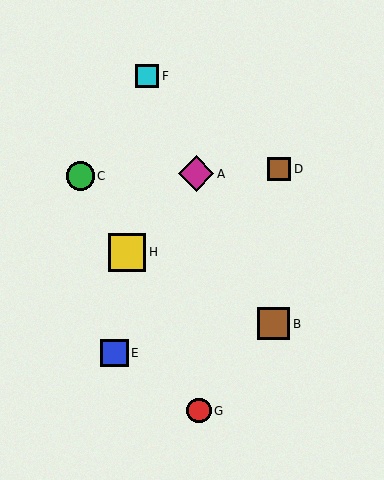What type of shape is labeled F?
Shape F is a cyan square.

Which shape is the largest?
The yellow square (labeled H) is the largest.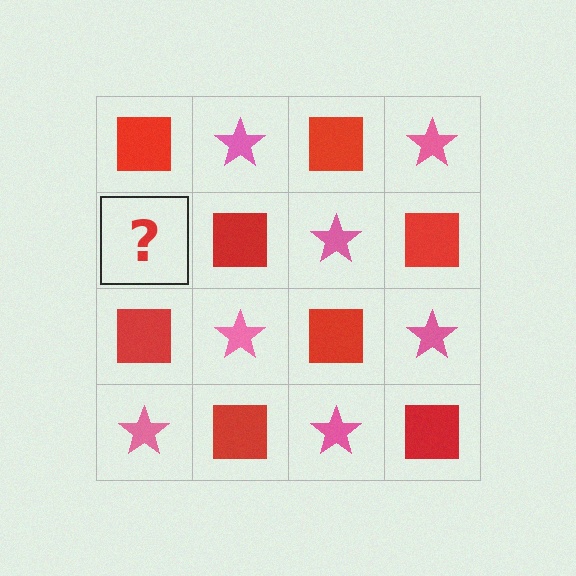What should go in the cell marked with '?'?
The missing cell should contain a pink star.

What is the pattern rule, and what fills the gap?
The rule is that it alternates red square and pink star in a checkerboard pattern. The gap should be filled with a pink star.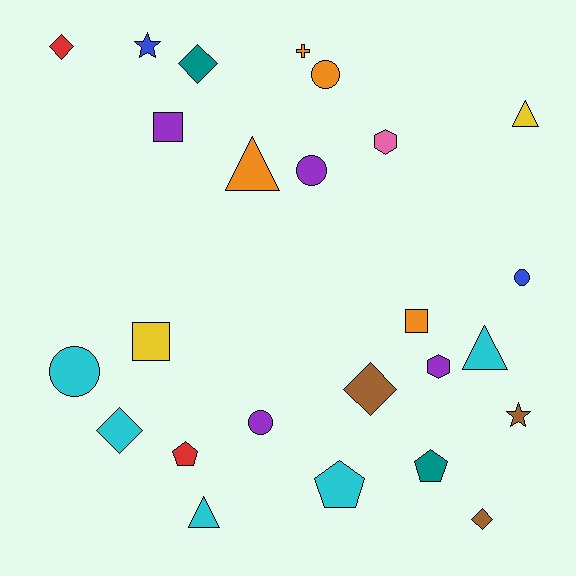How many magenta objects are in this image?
There are no magenta objects.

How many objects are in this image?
There are 25 objects.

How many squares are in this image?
There are 3 squares.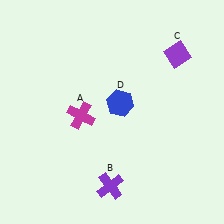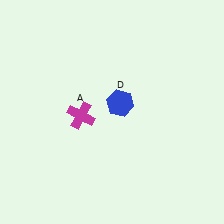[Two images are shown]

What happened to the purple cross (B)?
The purple cross (B) was removed in Image 2. It was in the bottom-left area of Image 1.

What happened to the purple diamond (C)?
The purple diamond (C) was removed in Image 2. It was in the top-right area of Image 1.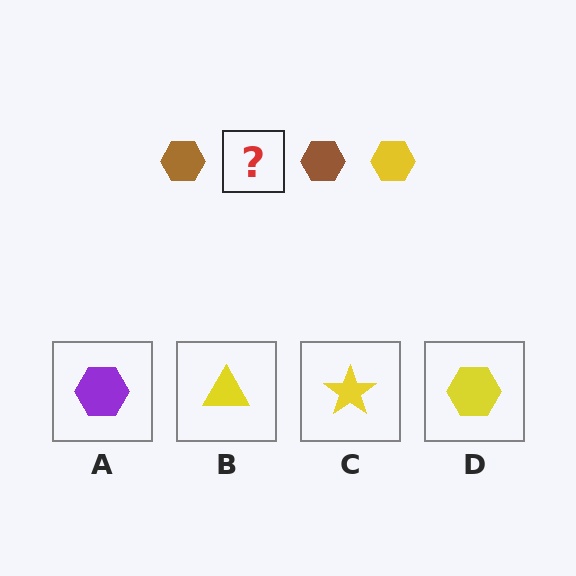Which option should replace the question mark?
Option D.